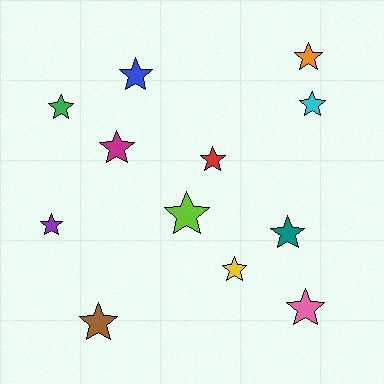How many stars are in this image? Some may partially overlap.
There are 12 stars.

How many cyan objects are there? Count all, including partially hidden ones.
There is 1 cyan object.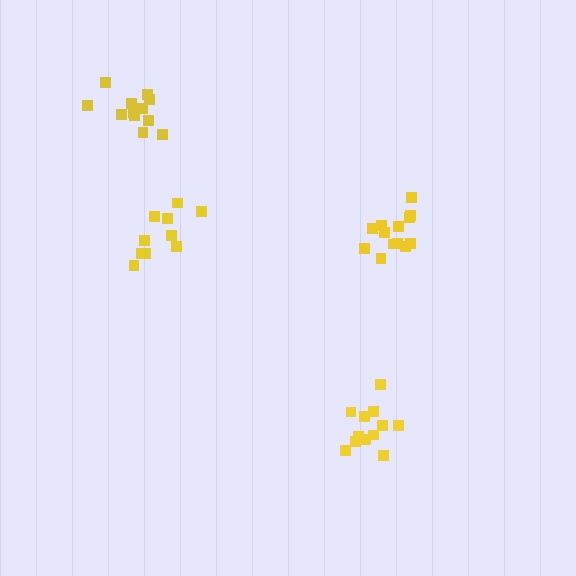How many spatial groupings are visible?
There are 4 spatial groupings.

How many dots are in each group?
Group 1: 13 dots, Group 2: 10 dots, Group 3: 12 dots, Group 4: 12 dots (47 total).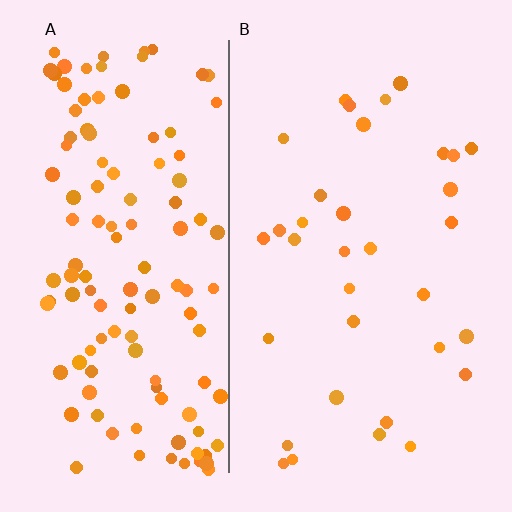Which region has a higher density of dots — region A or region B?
A (the left).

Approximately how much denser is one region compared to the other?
Approximately 3.6× — region A over region B.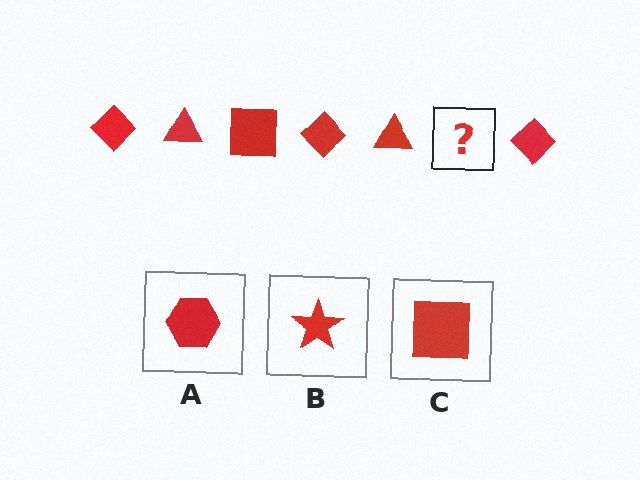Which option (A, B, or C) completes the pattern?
C.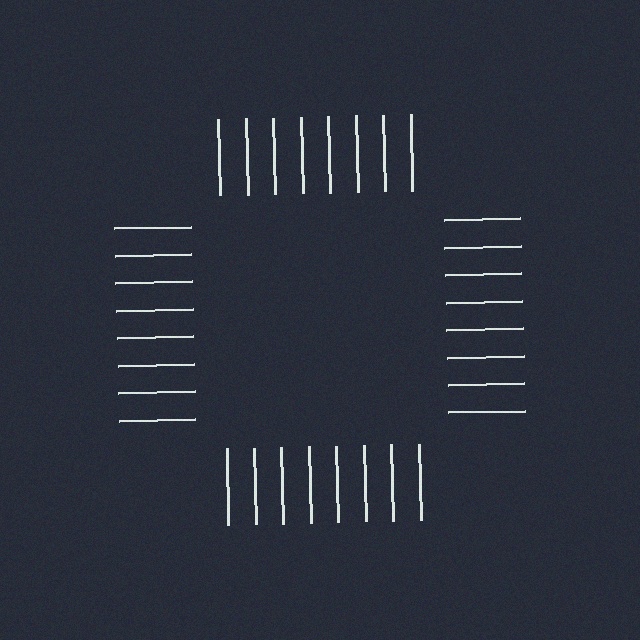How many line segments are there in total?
32 — 8 along each of the 4 edges.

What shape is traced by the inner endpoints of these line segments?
An illusory square — the line segments terminate on its edges but no continuous stroke is drawn.